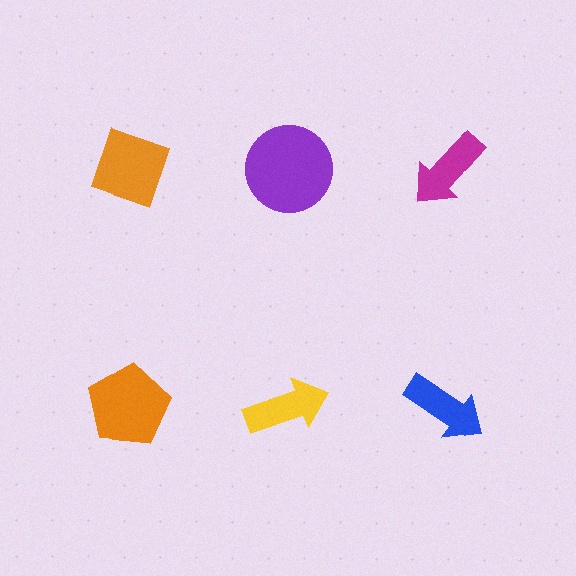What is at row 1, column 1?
An orange diamond.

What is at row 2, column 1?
An orange pentagon.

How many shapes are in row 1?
3 shapes.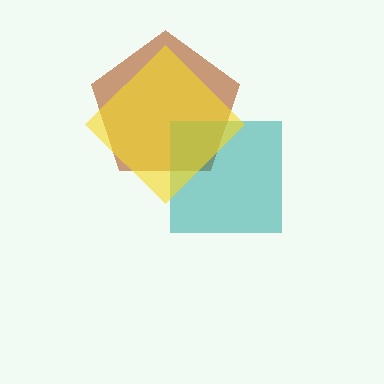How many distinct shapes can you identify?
There are 3 distinct shapes: a brown pentagon, a teal square, a yellow diamond.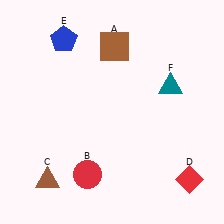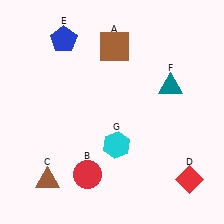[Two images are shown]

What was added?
A cyan hexagon (G) was added in Image 2.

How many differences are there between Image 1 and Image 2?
There is 1 difference between the two images.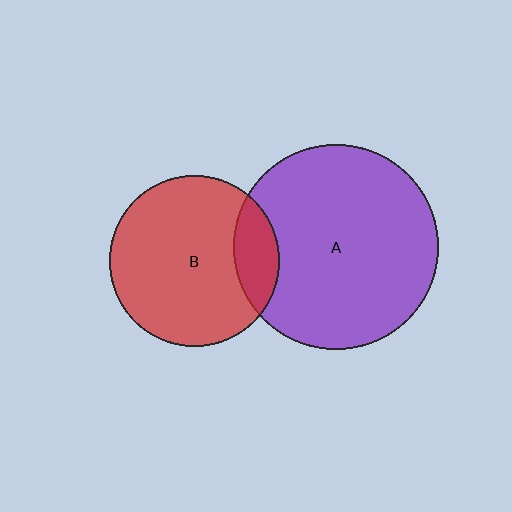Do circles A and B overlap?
Yes.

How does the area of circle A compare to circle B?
Approximately 1.4 times.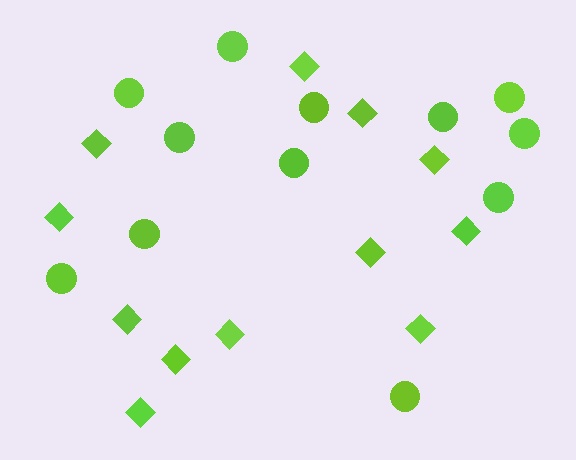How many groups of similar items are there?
There are 2 groups: one group of circles (12) and one group of diamonds (12).